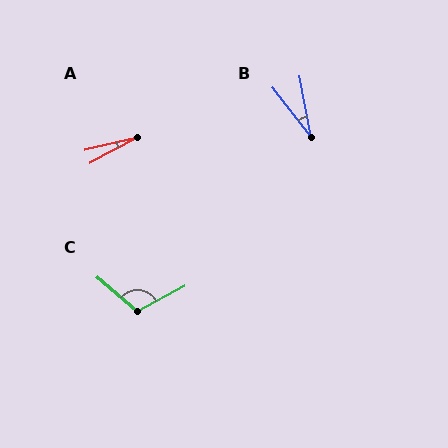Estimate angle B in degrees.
Approximately 27 degrees.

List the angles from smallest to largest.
A (15°), B (27°), C (112°).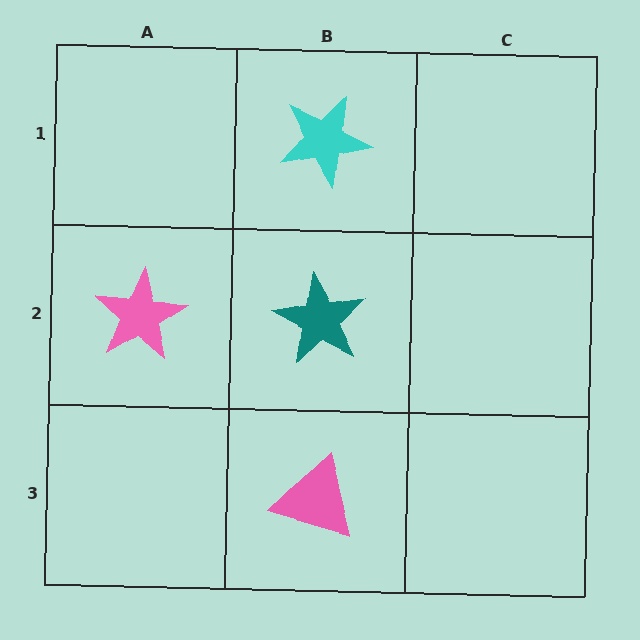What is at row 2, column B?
A teal star.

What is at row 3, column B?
A pink triangle.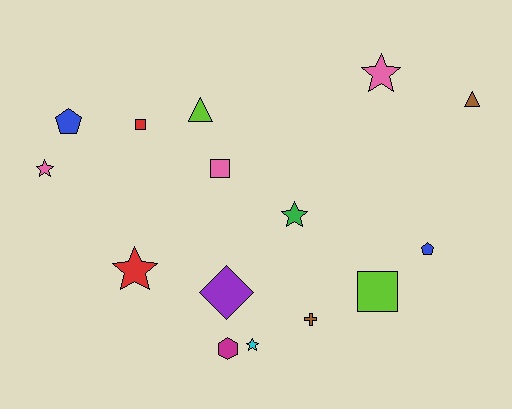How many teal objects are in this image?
There are no teal objects.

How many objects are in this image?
There are 15 objects.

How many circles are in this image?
There are no circles.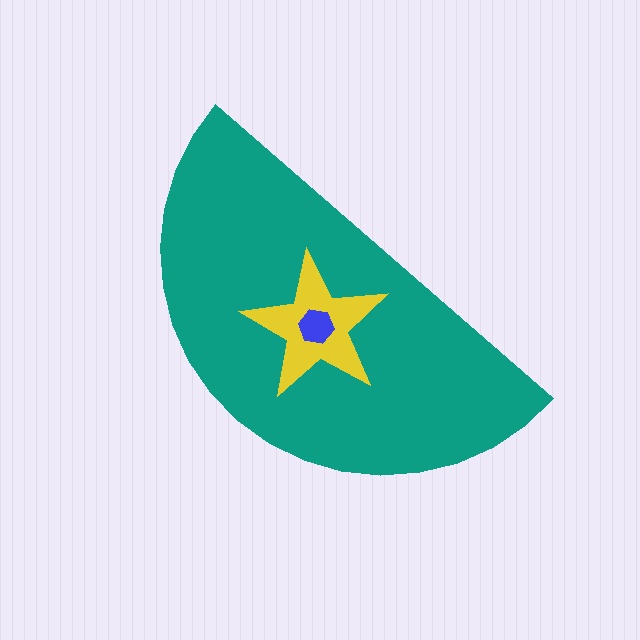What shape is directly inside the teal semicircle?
The yellow star.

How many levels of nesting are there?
3.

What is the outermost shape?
The teal semicircle.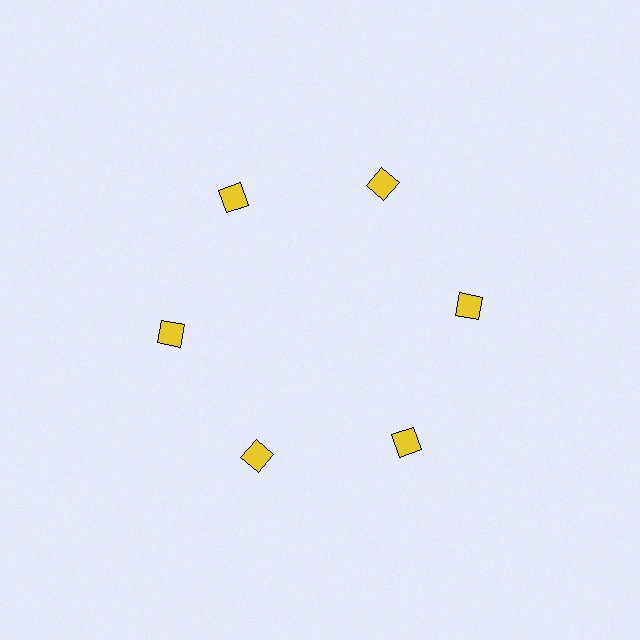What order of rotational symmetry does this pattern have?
This pattern has 6-fold rotational symmetry.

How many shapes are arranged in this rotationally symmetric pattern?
There are 6 shapes, arranged in 6 groups of 1.